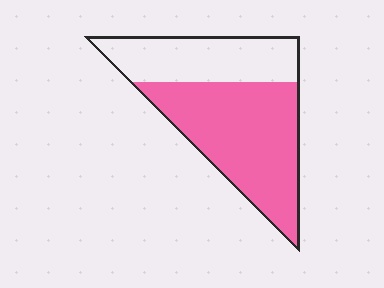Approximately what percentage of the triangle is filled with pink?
Approximately 60%.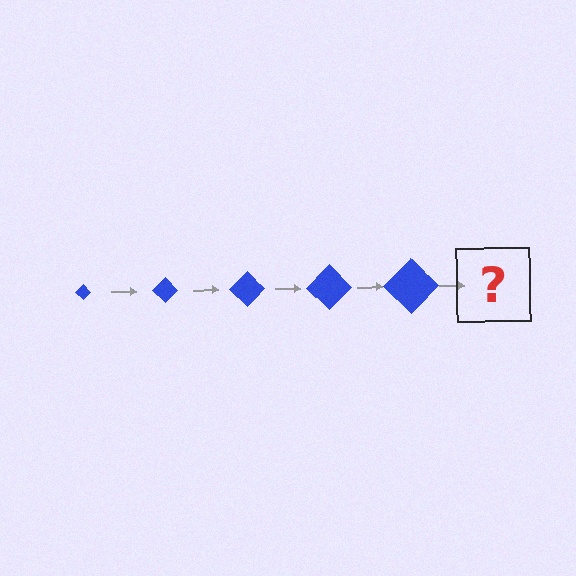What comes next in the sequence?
The next element should be a blue diamond, larger than the previous one.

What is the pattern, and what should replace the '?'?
The pattern is that the diamond gets progressively larger each step. The '?' should be a blue diamond, larger than the previous one.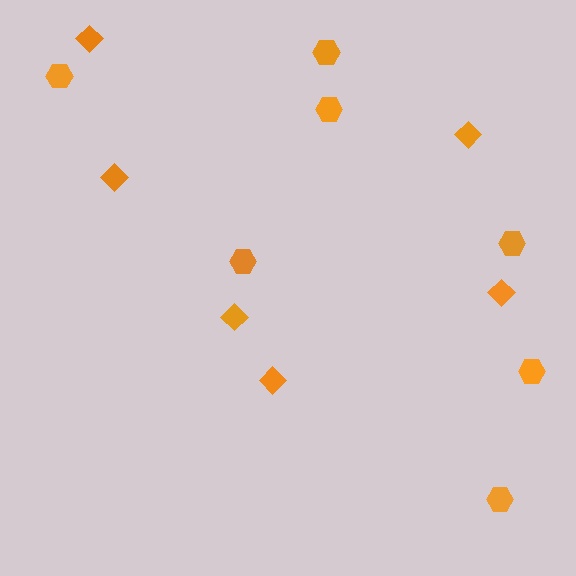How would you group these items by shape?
There are 2 groups: one group of hexagons (7) and one group of diamonds (6).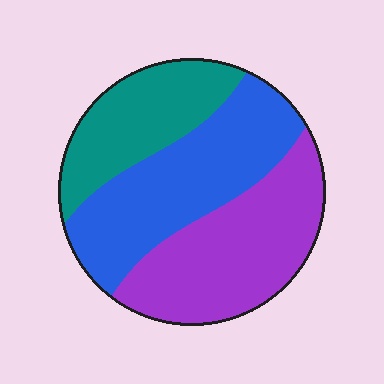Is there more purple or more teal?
Purple.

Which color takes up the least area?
Teal, at roughly 25%.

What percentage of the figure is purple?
Purple takes up about three eighths (3/8) of the figure.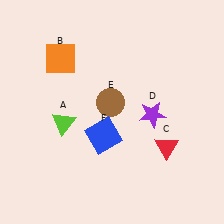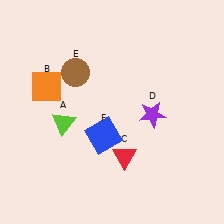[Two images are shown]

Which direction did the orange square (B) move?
The orange square (B) moved down.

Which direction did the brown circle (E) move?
The brown circle (E) moved left.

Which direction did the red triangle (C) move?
The red triangle (C) moved left.